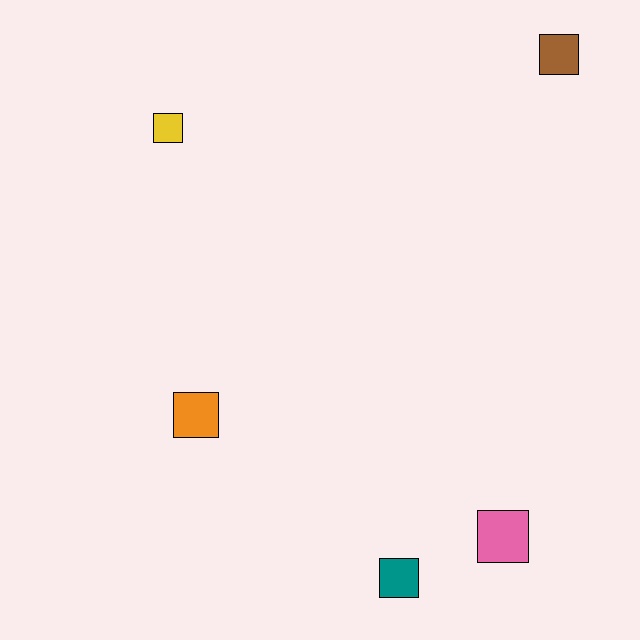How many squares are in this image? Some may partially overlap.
There are 5 squares.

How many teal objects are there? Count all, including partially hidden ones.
There is 1 teal object.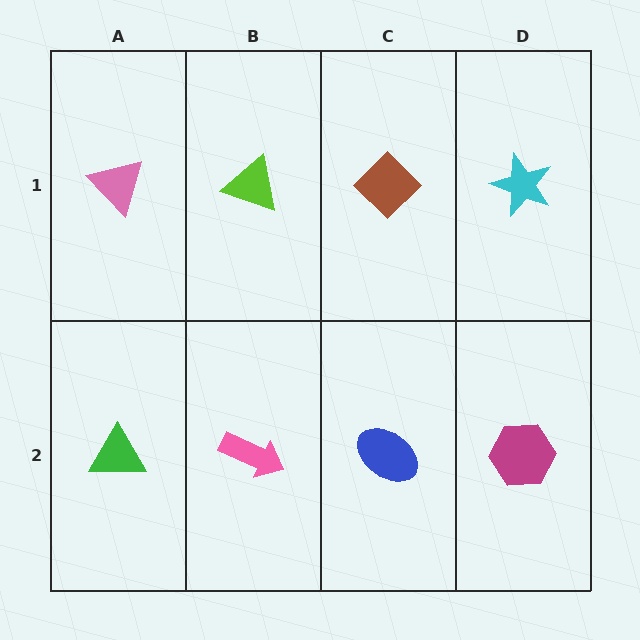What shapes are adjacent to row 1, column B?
A pink arrow (row 2, column B), a pink triangle (row 1, column A), a brown diamond (row 1, column C).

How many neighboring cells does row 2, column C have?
3.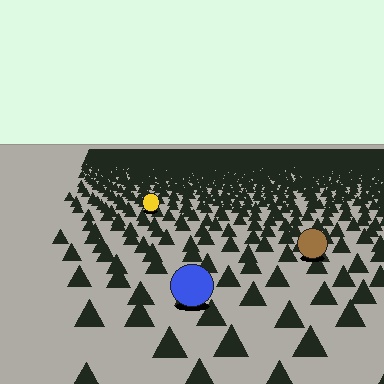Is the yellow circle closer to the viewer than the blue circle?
No. The blue circle is closer — you can tell from the texture gradient: the ground texture is coarser near it.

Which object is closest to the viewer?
The blue circle is closest. The texture marks near it are larger and more spread out.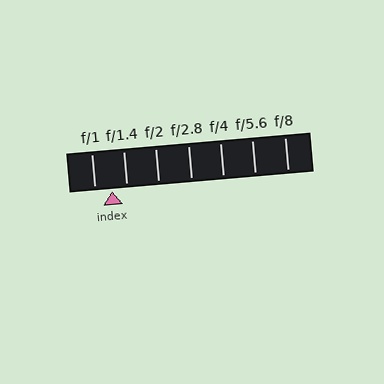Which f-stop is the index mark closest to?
The index mark is closest to f/1.4.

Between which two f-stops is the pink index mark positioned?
The index mark is between f/1 and f/1.4.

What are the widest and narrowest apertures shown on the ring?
The widest aperture shown is f/1 and the narrowest is f/8.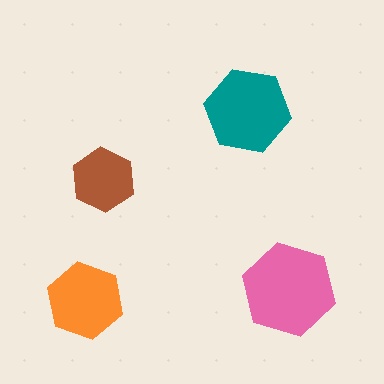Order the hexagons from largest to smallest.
the pink one, the teal one, the orange one, the brown one.